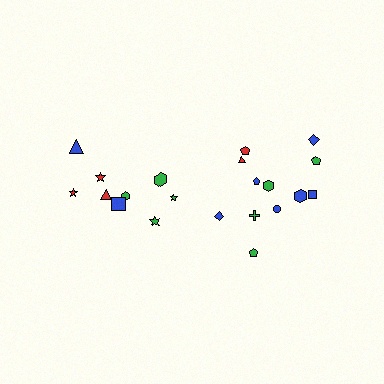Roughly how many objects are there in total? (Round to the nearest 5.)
Roughly 20 objects in total.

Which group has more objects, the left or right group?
The right group.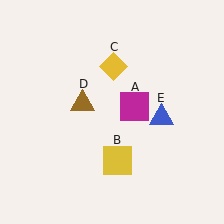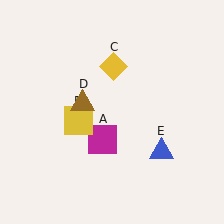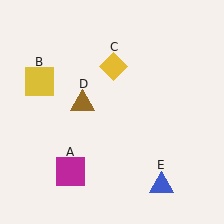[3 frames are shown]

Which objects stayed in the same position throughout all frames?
Yellow diamond (object C) and brown triangle (object D) remained stationary.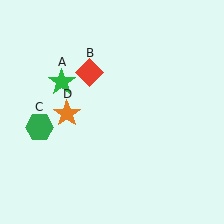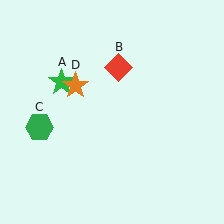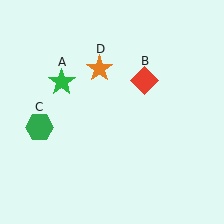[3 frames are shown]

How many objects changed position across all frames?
2 objects changed position: red diamond (object B), orange star (object D).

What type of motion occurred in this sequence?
The red diamond (object B), orange star (object D) rotated clockwise around the center of the scene.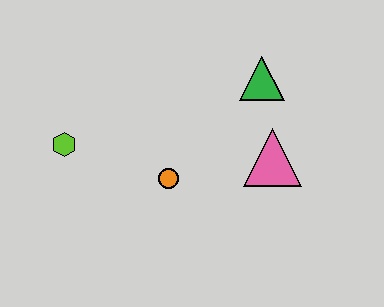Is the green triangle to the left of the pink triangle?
Yes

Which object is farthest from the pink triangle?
The lime hexagon is farthest from the pink triangle.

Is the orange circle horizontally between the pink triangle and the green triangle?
No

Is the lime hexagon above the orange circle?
Yes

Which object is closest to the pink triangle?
The green triangle is closest to the pink triangle.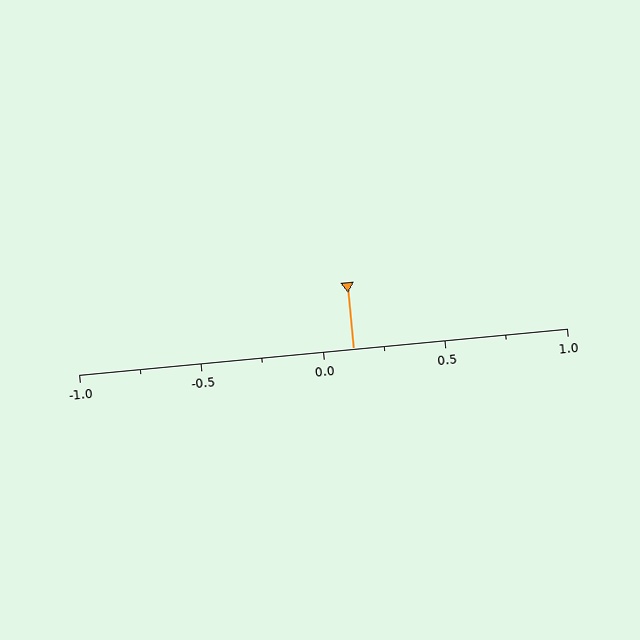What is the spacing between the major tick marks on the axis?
The major ticks are spaced 0.5 apart.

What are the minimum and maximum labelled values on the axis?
The axis runs from -1.0 to 1.0.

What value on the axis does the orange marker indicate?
The marker indicates approximately 0.12.